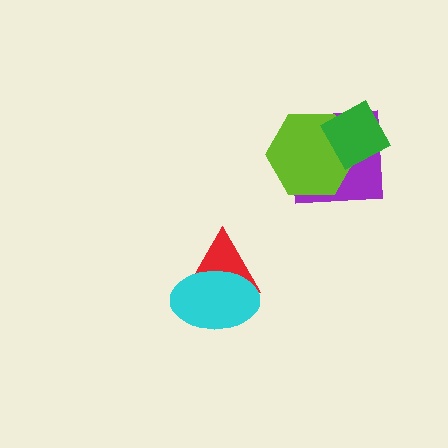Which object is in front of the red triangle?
The cyan ellipse is in front of the red triangle.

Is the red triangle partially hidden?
Yes, it is partially covered by another shape.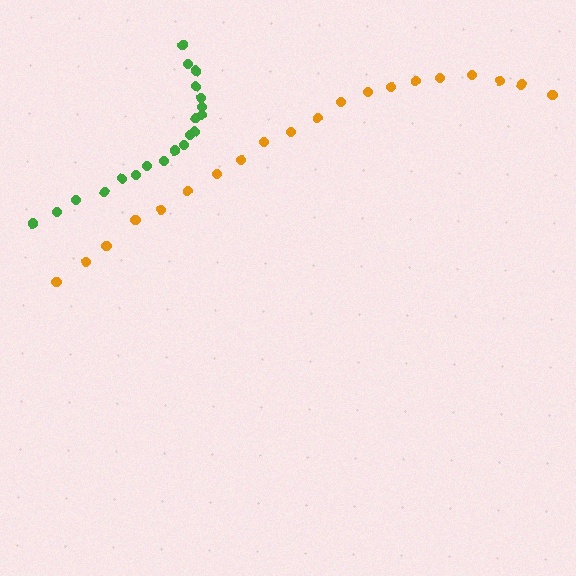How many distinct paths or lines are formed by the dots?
There are 2 distinct paths.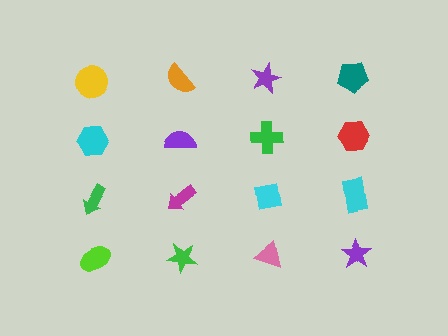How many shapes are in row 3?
4 shapes.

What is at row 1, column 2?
An orange semicircle.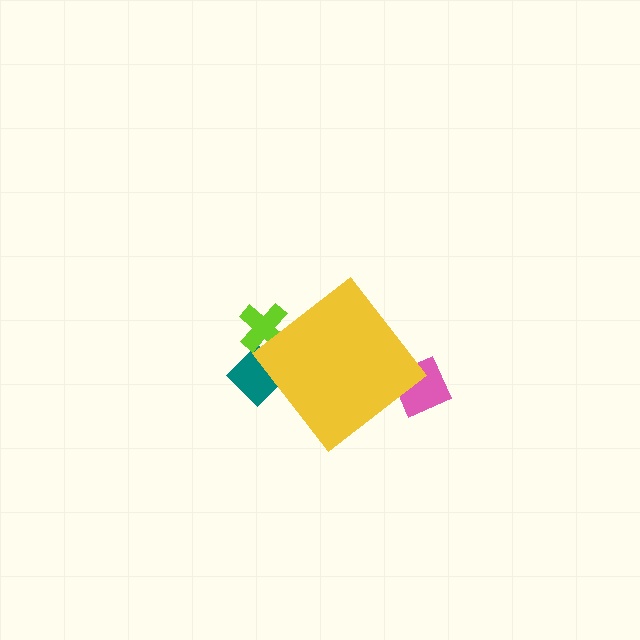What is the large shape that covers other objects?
A yellow diamond.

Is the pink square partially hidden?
Yes, the pink square is partially hidden behind the yellow diamond.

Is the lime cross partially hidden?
Yes, the lime cross is partially hidden behind the yellow diamond.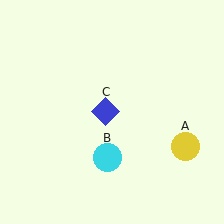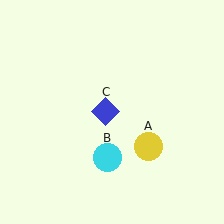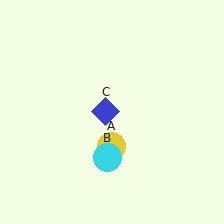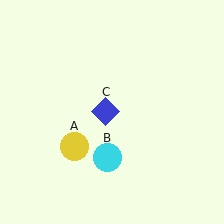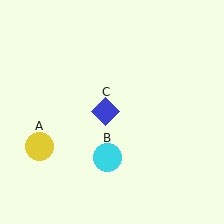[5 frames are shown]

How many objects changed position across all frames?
1 object changed position: yellow circle (object A).